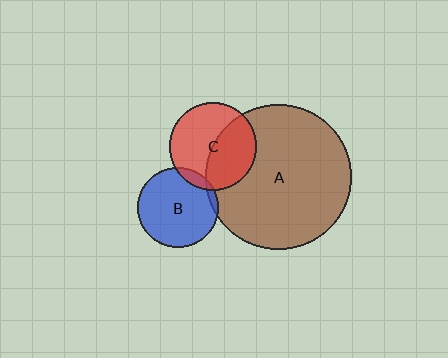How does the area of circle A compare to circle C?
Approximately 2.8 times.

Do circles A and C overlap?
Yes.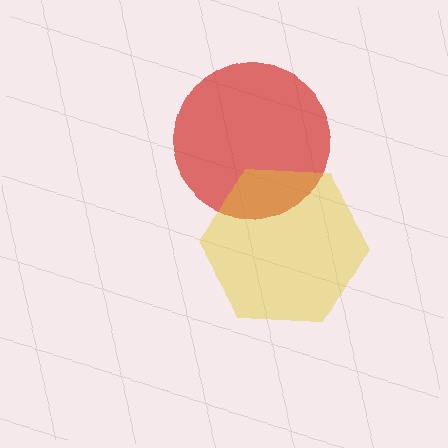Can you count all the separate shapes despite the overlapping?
Yes, there are 2 separate shapes.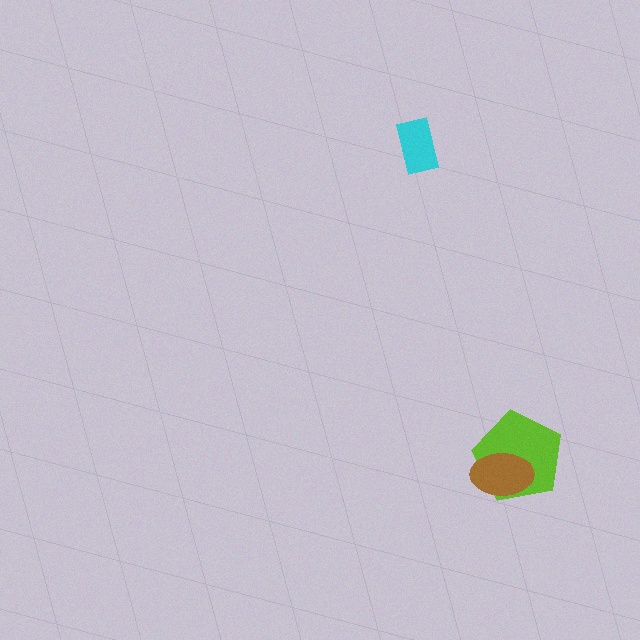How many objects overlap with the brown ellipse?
1 object overlaps with the brown ellipse.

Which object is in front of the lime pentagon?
The brown ellipse is in front of the lime pentagon.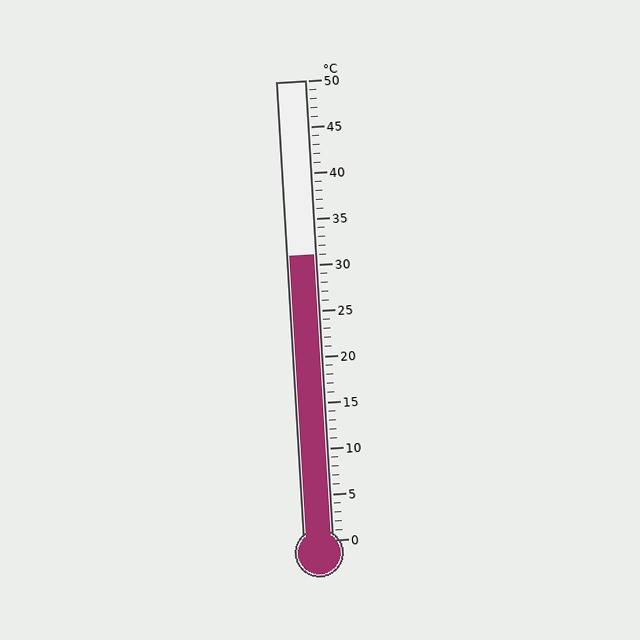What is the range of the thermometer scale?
The thermometer scale ranges from 0°C to 50°C.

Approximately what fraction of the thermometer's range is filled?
The thermometer is filled to approximately 60% of its range.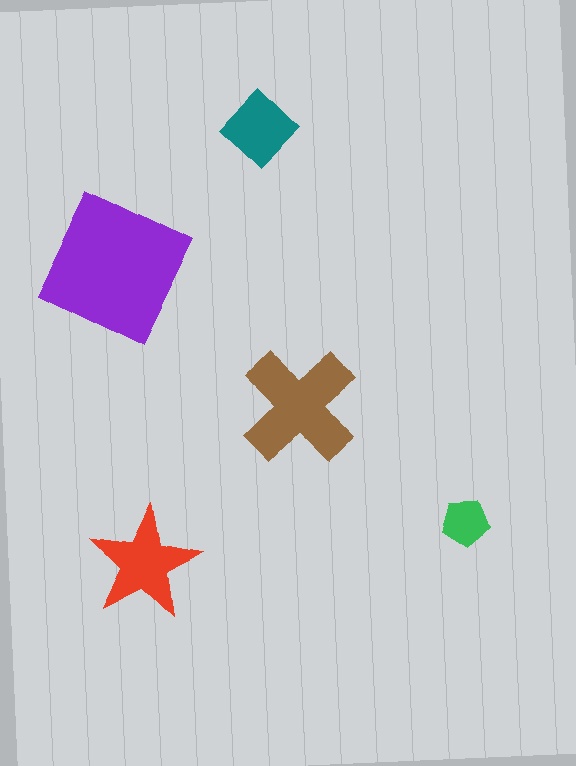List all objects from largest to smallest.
The purple square, the brown cross, the red star, the teal diamond, the green pentagon.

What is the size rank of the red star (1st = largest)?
3rd.